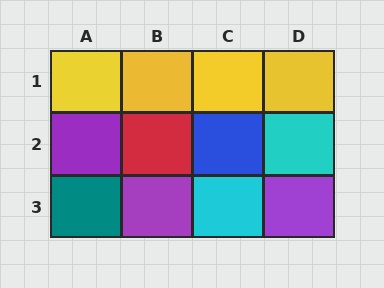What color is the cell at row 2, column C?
Blue.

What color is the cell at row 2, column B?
Red.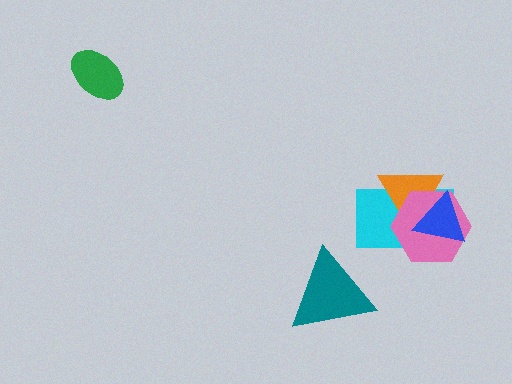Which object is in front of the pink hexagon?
The blue triangle is in front of the pink hexagon.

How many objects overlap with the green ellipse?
0 objects overlap with the green ellipse.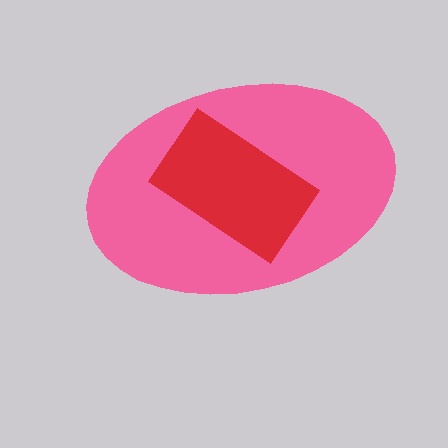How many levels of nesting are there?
2.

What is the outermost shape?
The pink ellipse.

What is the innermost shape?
The red rectangle.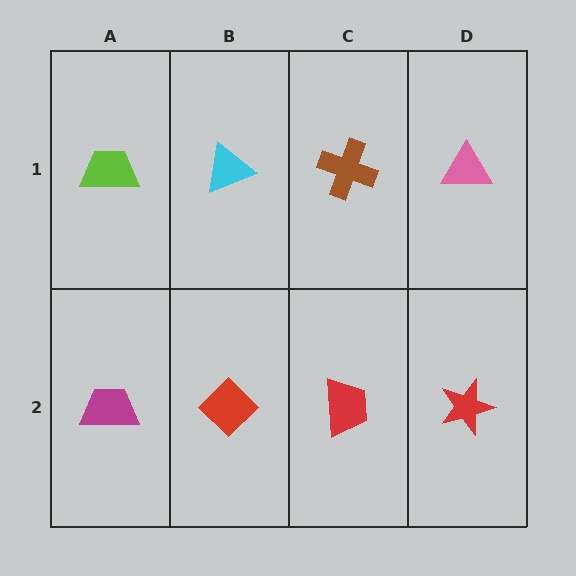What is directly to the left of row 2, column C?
A red diamond.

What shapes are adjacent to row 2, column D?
A pink triangle (row 1, column D), a red trapezoid (row 2, column C).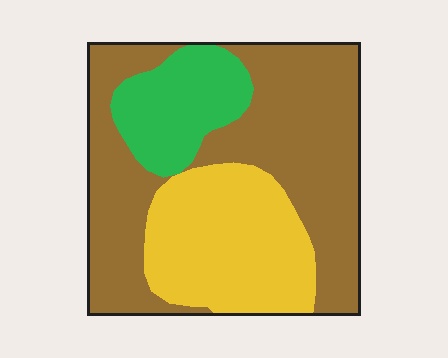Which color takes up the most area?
Brown, at roughly 55%.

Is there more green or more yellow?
Yellow.